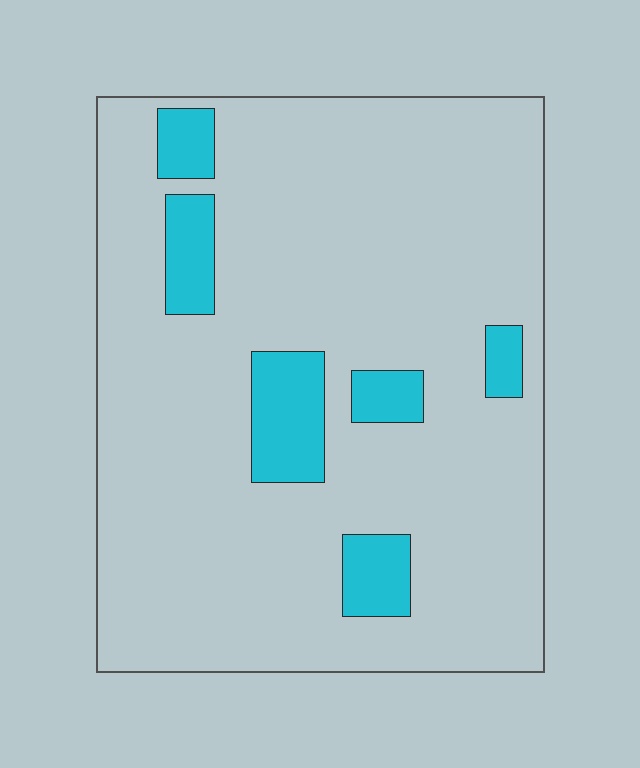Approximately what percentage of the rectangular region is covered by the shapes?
Approximately 10%.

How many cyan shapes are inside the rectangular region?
6.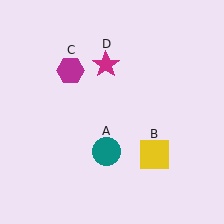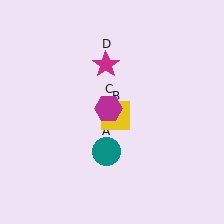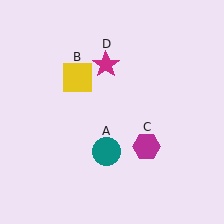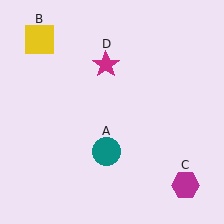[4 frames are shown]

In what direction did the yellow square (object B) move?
The yellow square (object B) moved up and to the left.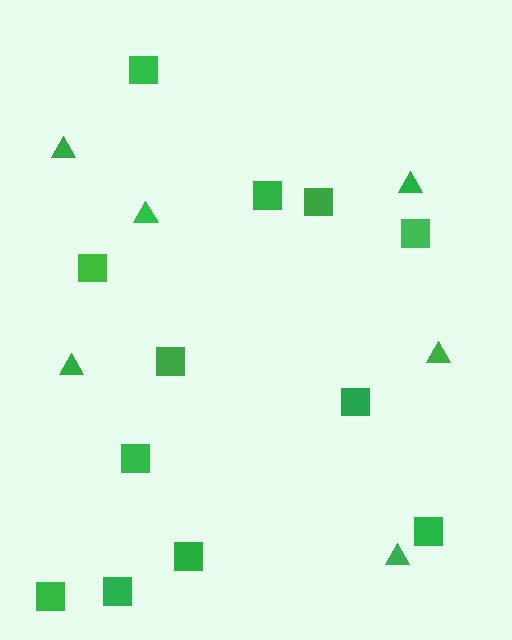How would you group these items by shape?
There are 2 groups: one group of squares (12) and one group of triangles (6).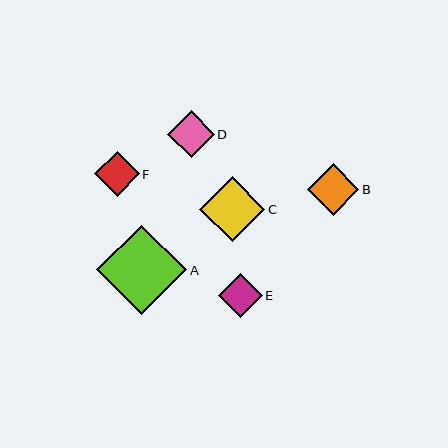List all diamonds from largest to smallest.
From largest to smallest: A, C, B, D, F, E.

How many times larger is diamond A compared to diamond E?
Diamond A is approximately 2.1 times the size of diamond E.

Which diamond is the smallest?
Diamond E is the smallest with a size of approximately 44 pixels.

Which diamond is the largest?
Diamond A is the largest with a size of approximately 90 pixels.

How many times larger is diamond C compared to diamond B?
Diamond C is approximately 1.3 times the size of diamond B.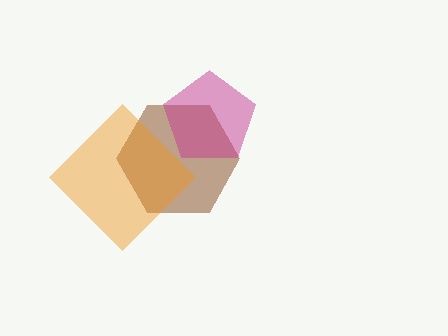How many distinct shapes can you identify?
There are 3 distinct shapes: a brown hexagon, a magenta pentagon, an orange diamond.